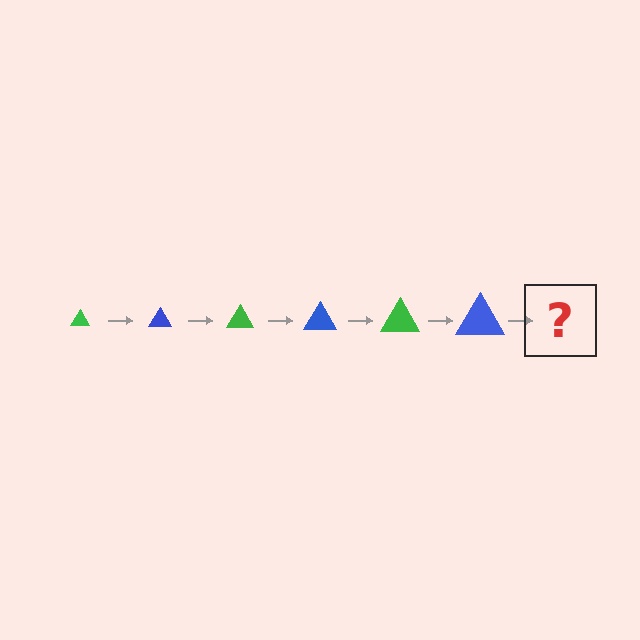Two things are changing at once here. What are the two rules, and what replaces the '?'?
The two rules are that the triangle grows larger each step and the color cycles through green and blue. The '?' should be a green triangle, larger than the previous one.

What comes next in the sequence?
The next element should be a green triangle, larger than the previous one.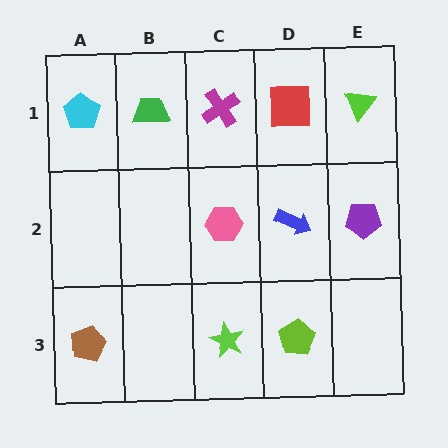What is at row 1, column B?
A green trapezoid.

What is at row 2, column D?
A blue arrow.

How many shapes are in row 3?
3 shapes.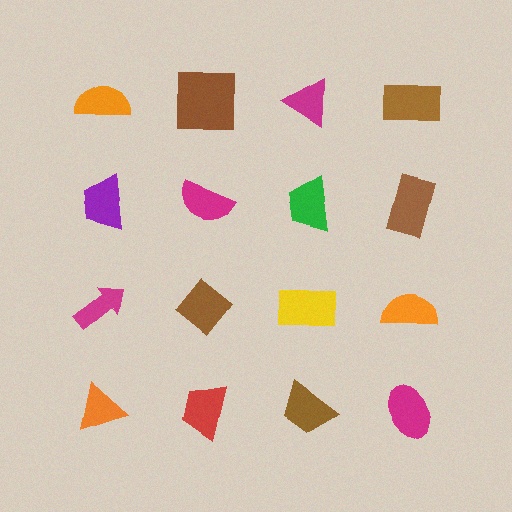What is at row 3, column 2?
A brown diamond.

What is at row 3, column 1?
A magenta arrow.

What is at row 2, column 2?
A magenta semicircle.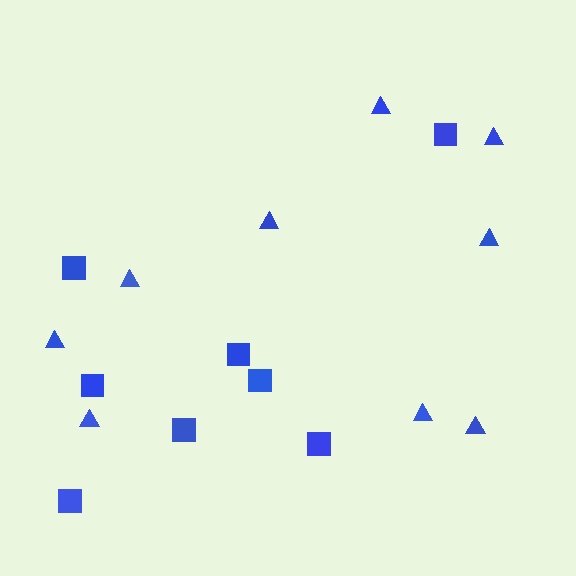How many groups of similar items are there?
There are 2 groups: one group of triangles (9) and one group of squares (8).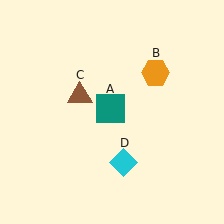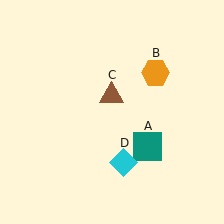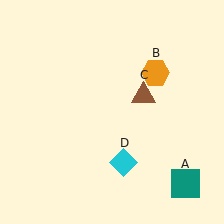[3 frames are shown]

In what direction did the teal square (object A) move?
The teal square (object A) moved down and to the right.